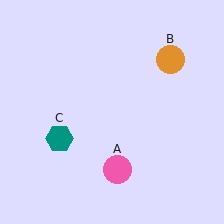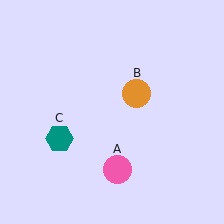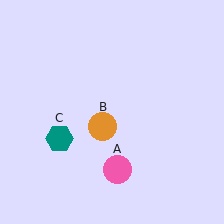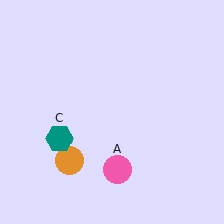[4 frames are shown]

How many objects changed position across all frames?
1 object changed position: orange circle (object B).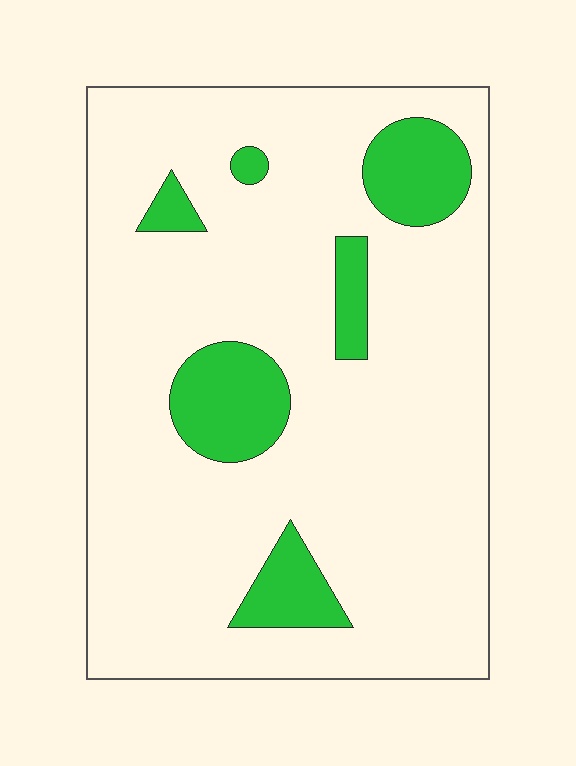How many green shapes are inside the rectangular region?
6.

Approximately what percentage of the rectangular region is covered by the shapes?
Approximately 15%.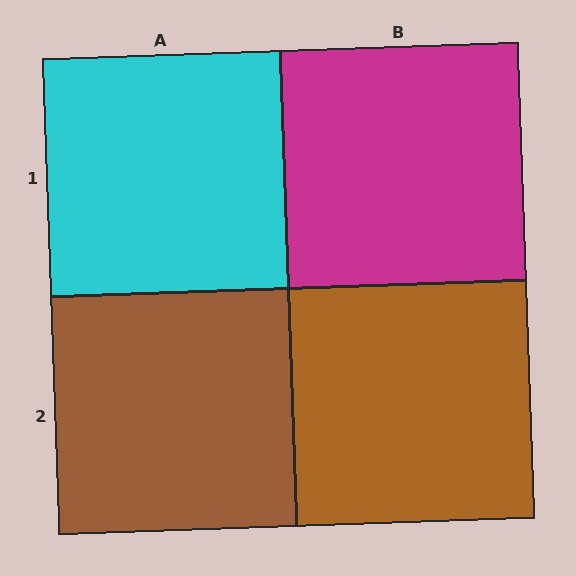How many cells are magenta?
1 cell is magenta.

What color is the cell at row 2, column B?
Brown.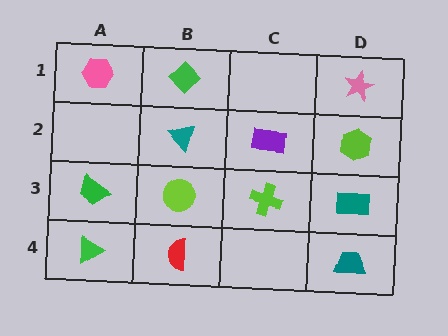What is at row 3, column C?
A lime cross.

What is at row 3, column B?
A lime circle.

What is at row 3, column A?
A green trapezoid.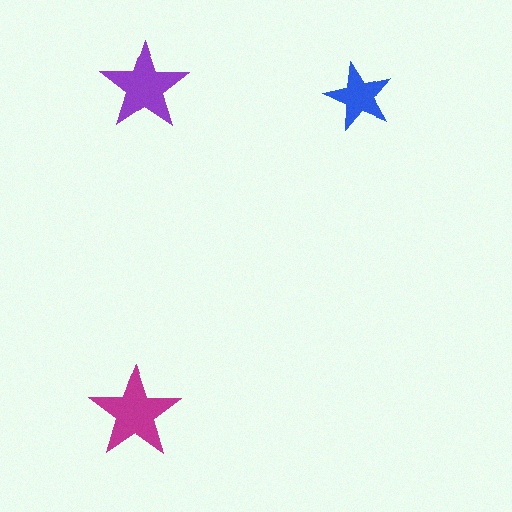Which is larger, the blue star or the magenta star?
The magenta one.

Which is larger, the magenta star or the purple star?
The magenta one.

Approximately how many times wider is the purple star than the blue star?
About 1.5 times wider.